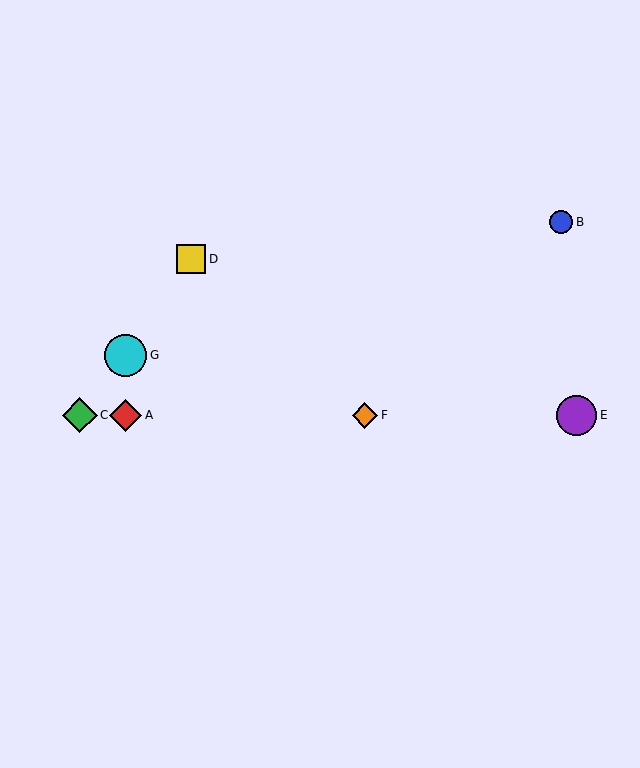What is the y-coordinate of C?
Object C is at y≈415.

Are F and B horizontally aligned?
No, F is at y≈415 and B is at y≈222.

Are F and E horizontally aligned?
Yes, both are at y≈415.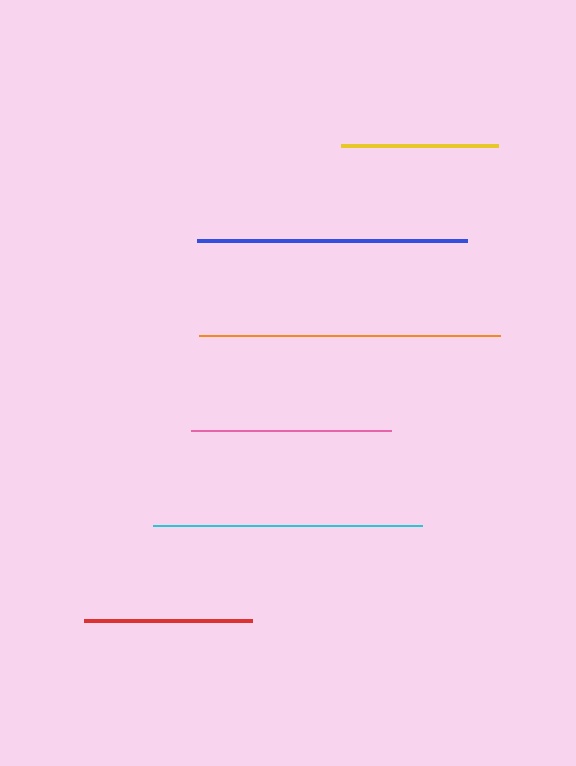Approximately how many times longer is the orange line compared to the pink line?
The orange line is approximately 1.5 times the length of the pink line.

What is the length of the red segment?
The red segment is approximately 168 pixels long.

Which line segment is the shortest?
The yellow line is the shortest at approximately 156 pixels.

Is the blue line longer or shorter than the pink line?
The blue line is longer than the pink line.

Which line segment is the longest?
The orange line is the longest at approximately 301 pixels.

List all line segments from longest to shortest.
From longest to shortest: orange, cyan, blue, pink, red, yellow.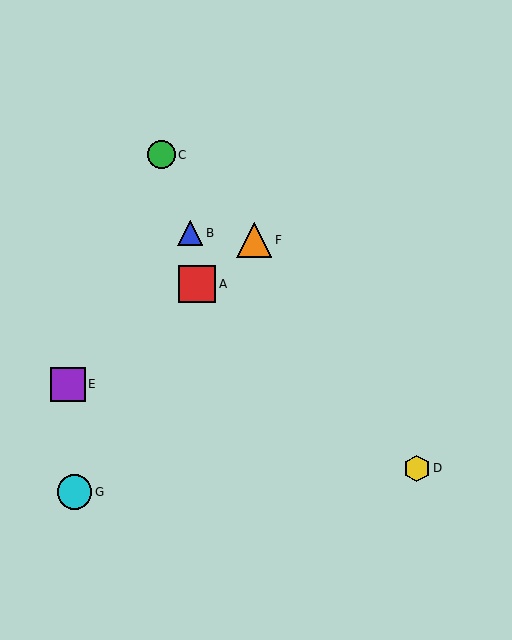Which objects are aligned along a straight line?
Objects A, E, F are aligned along a straight line.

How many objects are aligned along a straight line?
3 objects (A, E, F) are aligned along a straight line.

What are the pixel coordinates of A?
Object A is at (197, 284).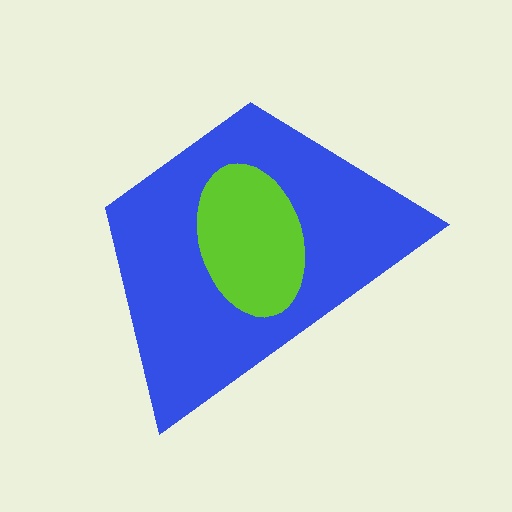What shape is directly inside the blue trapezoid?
The lime ellipse.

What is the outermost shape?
The blue trapezoid.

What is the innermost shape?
The lime ellipse.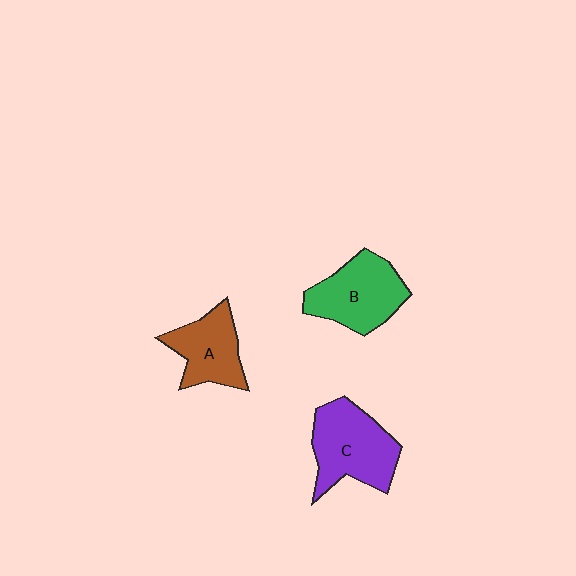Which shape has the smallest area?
Shape A (brown).